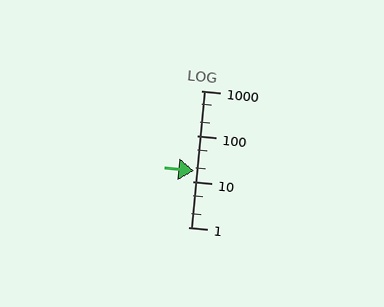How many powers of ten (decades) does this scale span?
The scale spans 3 decades, from 1 to 1000.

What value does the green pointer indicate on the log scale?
The pointer indicates approximately 17.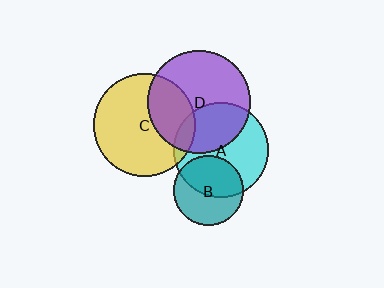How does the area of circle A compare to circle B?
Approximately 1.8 times.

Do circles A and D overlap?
Yes.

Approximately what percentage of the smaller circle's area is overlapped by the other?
Approximately 40%.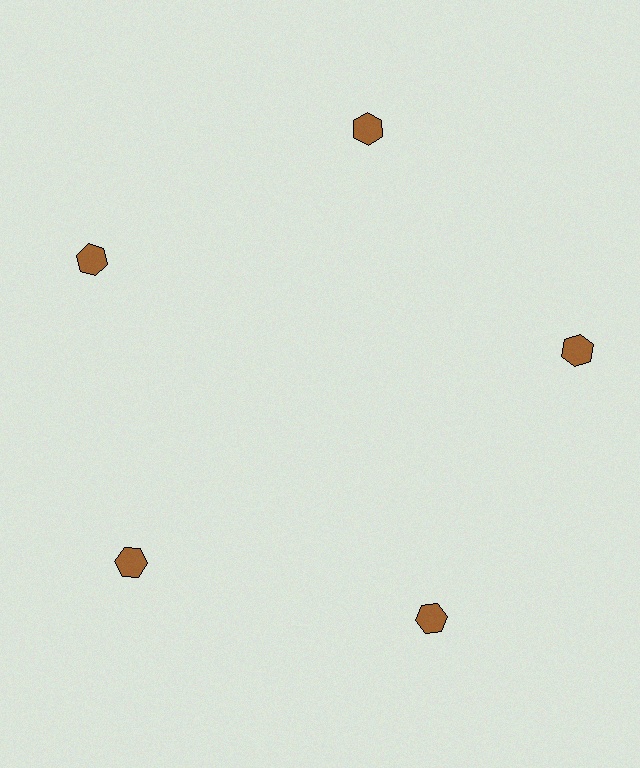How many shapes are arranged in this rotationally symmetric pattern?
There are 5 shapes, arranged in 5 groups of 1.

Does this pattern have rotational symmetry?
Yes, this pattern has 5-fold rotational symmetry. It looks the same after rotating 72 degrees around the center.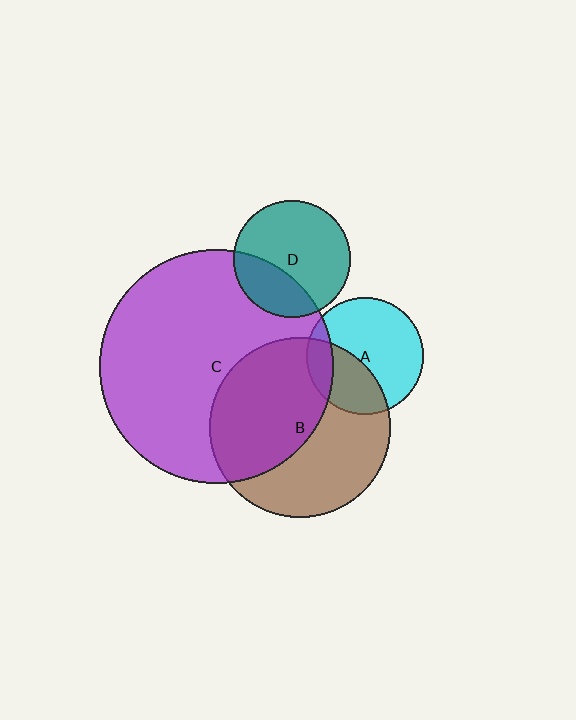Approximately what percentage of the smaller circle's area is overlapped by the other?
Approximately 35%.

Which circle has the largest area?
Circle C (purple).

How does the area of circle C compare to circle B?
Approximately 1.7 times.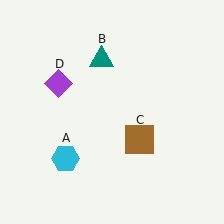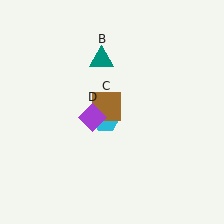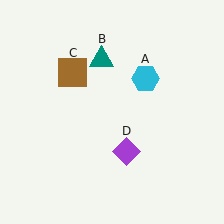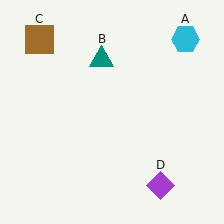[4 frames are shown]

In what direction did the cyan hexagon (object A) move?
The cyan hexagon (object A) moved up and to the right.